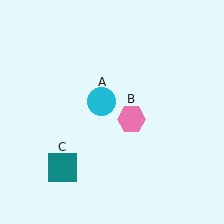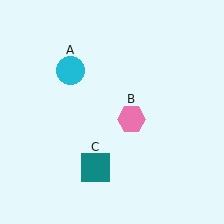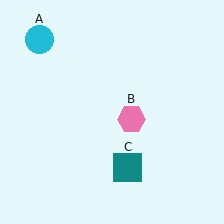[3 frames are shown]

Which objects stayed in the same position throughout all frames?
Pink hexagon (object B) remained stationary.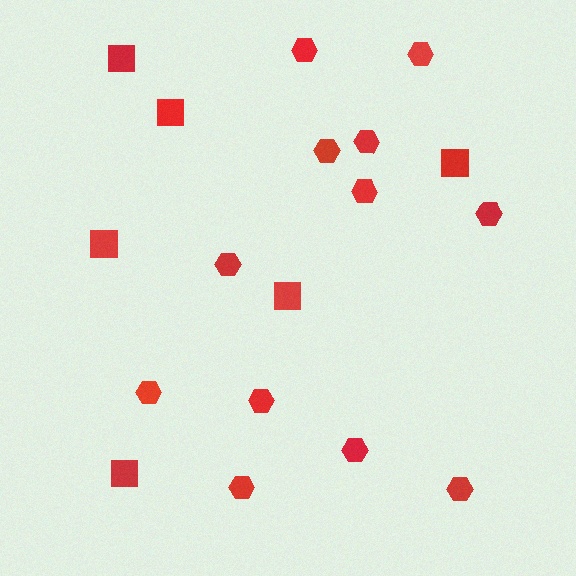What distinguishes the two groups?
There are 2 groups: one group of squares (6) and one group of hexagons (12).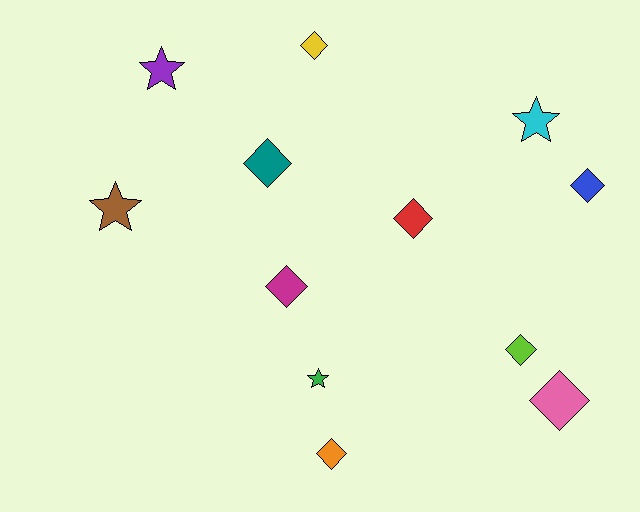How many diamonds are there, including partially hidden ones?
There are 8 diamonds.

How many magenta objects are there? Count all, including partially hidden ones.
There is 1 magenta object.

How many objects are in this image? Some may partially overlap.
There are 12 objects.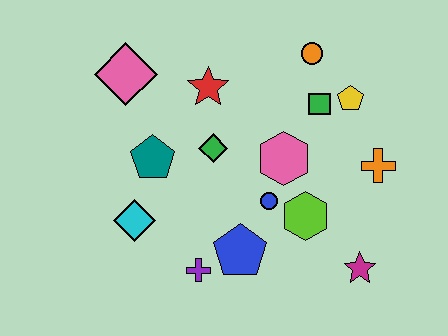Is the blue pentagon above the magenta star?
Yes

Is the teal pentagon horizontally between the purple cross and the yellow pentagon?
No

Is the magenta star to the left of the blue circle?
No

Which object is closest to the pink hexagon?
The blue circle is closest to the pink hexagon.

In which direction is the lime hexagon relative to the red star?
The lime hexagon is below the red star.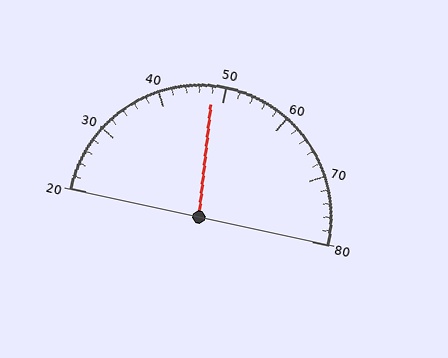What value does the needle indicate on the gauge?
The needle indicates approximately 48.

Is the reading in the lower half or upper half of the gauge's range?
The reading is in the lower half of the range (20 to 80).